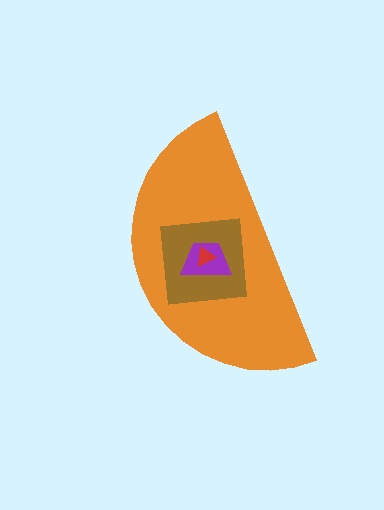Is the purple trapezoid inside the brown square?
Yes.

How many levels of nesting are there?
4.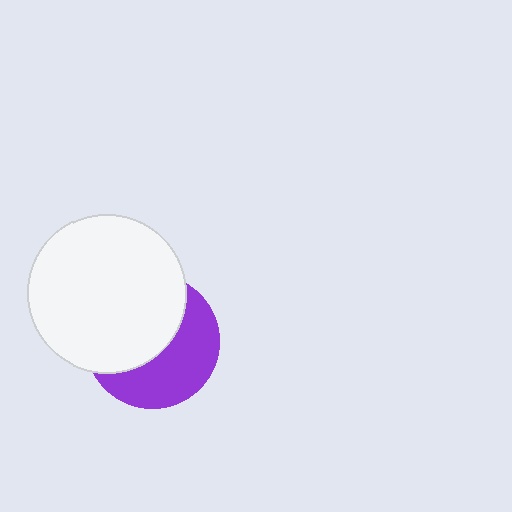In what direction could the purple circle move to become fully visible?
The purple circle could move toward the lower-right. That would shift it out from behind the white circle entirely.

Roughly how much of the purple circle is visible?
About half of it is visible (roughly 47%).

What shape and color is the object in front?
The object in front is a white circle.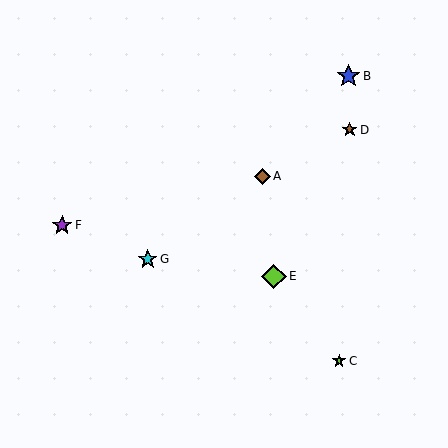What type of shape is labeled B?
Shape B is a blue star.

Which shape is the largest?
The lime diamond (labeled E) is the largest.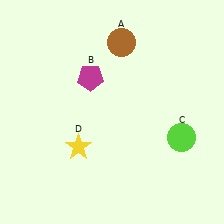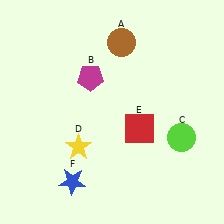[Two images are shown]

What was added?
A red square (E), a blue star (F) were added in Image 2.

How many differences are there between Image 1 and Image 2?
There are 2 differences between the two images.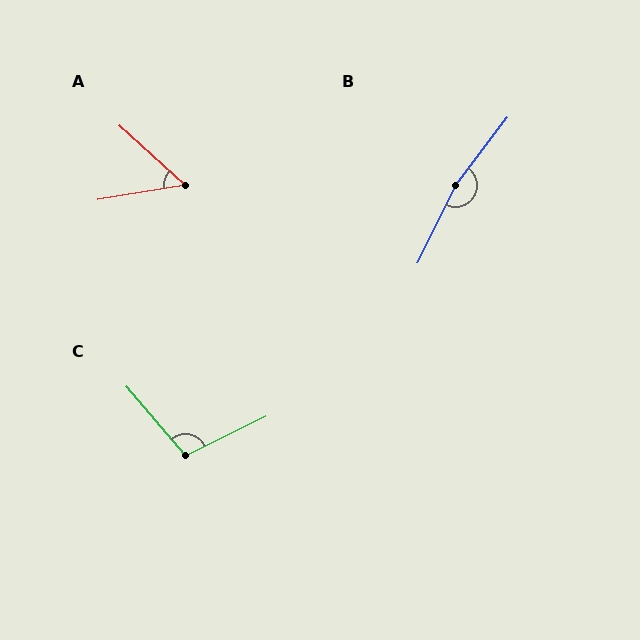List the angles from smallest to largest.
A (52°), C (104°), B (169°).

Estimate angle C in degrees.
Approximately 104 degrees.